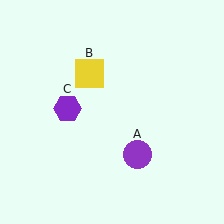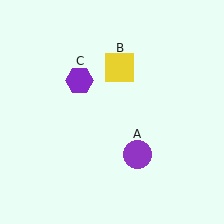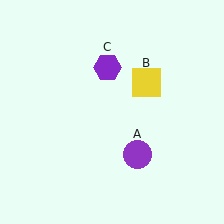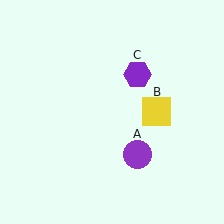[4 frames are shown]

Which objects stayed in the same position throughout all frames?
Purple circle (object A) remained stationary.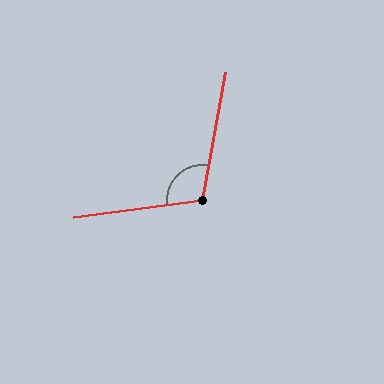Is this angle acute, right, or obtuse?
It is obtuse.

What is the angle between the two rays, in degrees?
Approximately 108 degrees.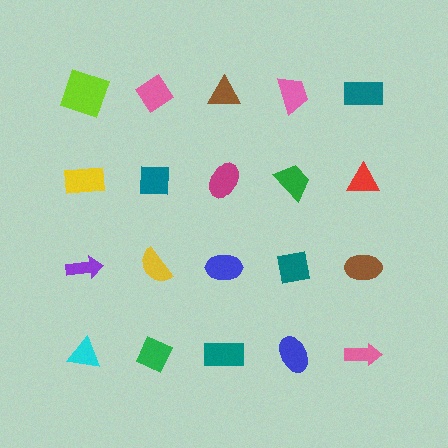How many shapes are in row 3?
5 shapes.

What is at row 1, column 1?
A lime square.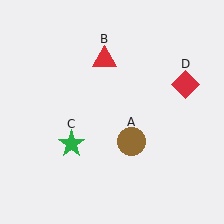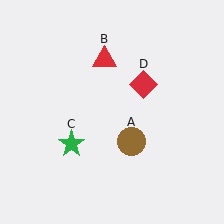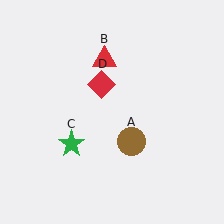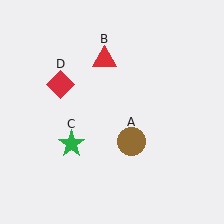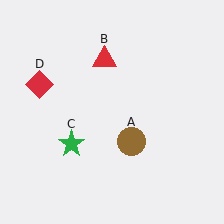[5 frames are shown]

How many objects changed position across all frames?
1 object changed position: red diamond (object D).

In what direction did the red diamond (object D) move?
The red diamond (object D) moved left.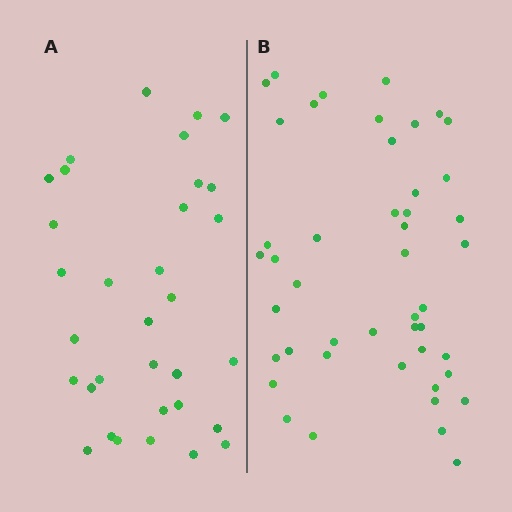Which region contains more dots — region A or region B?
Region B (the right region) has more dots.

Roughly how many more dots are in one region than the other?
Region B has approximately 15 more dots than region A.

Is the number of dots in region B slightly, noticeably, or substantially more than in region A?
Region B has noticeably more, but not dramatically so. The ratio is roughly 1.4 to 1.